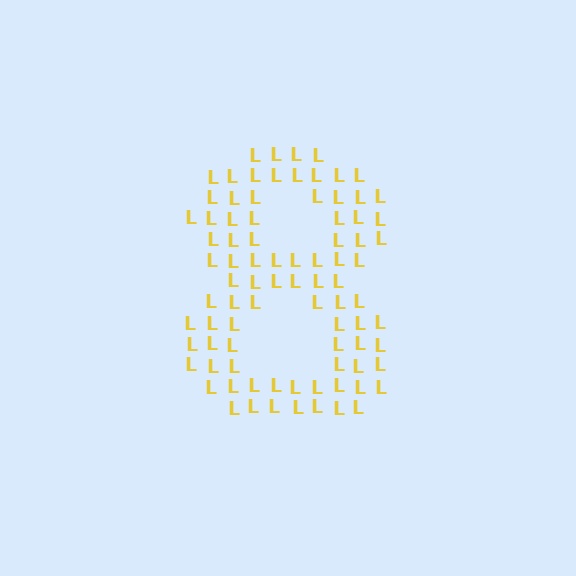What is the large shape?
The large shape is the digit 8.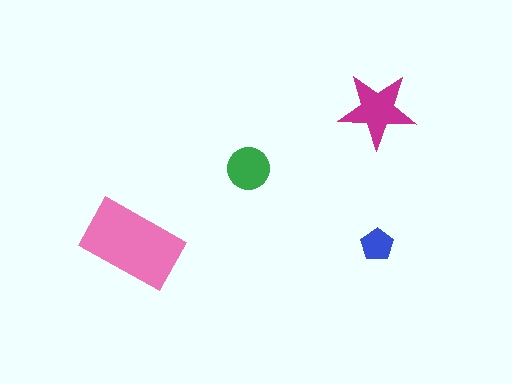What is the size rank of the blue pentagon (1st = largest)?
4th.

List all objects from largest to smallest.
The pink rectangle, the magenta star, the green circle, the blue pentagon.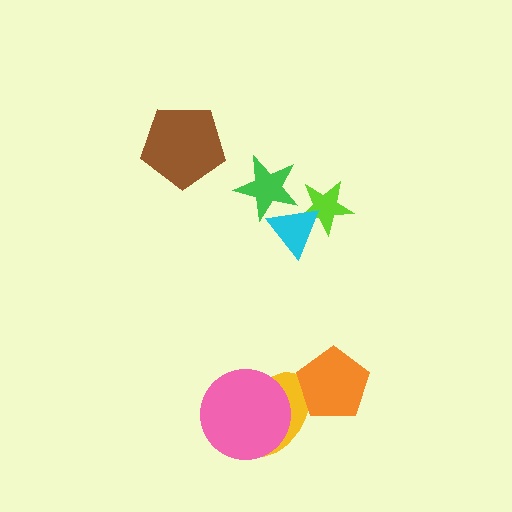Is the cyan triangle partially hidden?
No, no other shape covers it.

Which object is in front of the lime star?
The cyan triangle is in front of the lime star.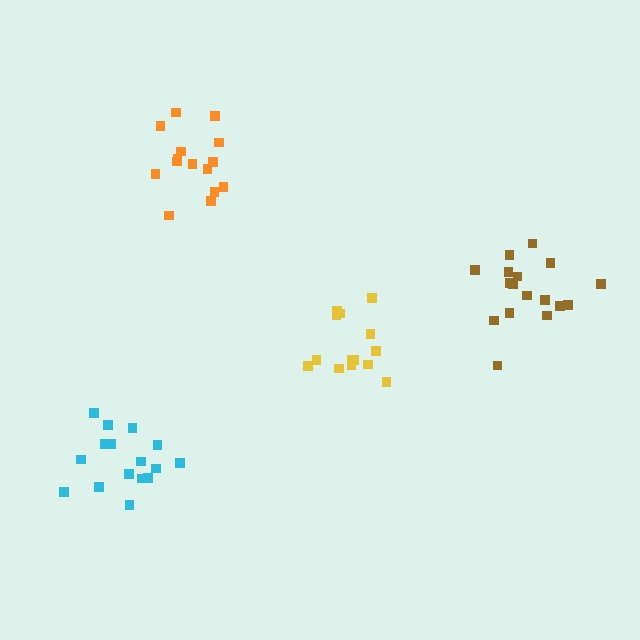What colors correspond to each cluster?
The clusters are colored: cyan, brown, yellow, orange.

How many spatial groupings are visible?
There are 4 spatial groupings.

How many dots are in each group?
Group 1: 16 dots, Group 2: 17 dots, Group 3: 14 dots, Group 4: 15 dots (62 total).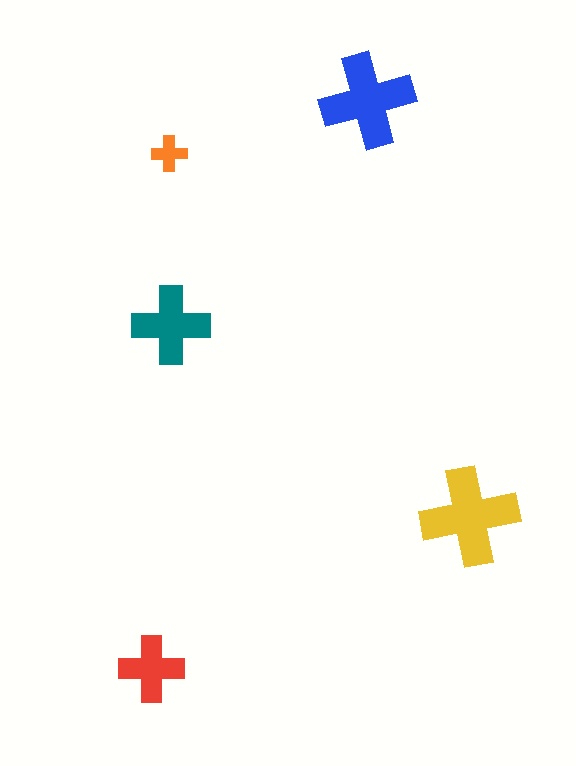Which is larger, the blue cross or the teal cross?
The blue one.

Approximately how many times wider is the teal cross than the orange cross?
About 2 times wider.